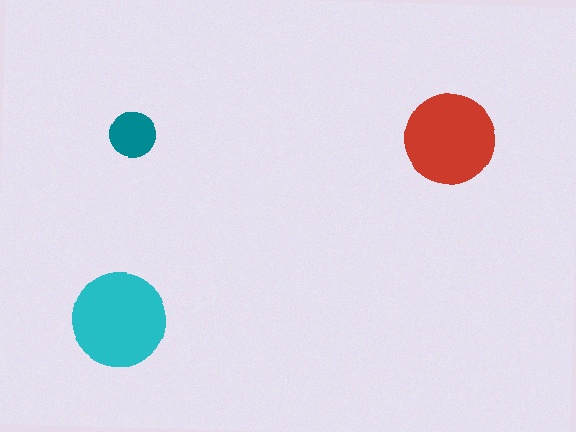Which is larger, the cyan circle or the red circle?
The cyan one.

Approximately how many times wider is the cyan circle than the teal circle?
About 2 times wider.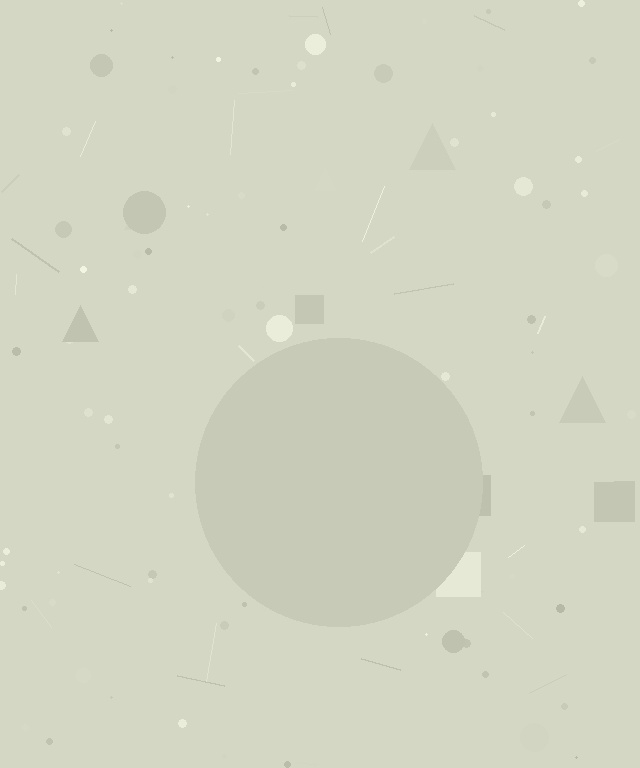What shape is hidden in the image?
A circle is hidden in the image.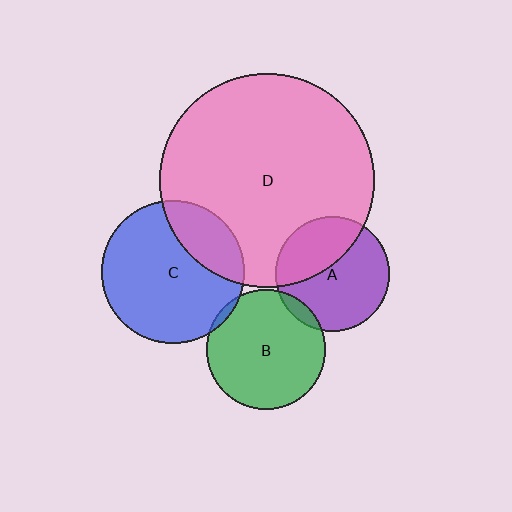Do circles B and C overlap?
Yes.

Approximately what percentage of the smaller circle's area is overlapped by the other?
Approximately 5%.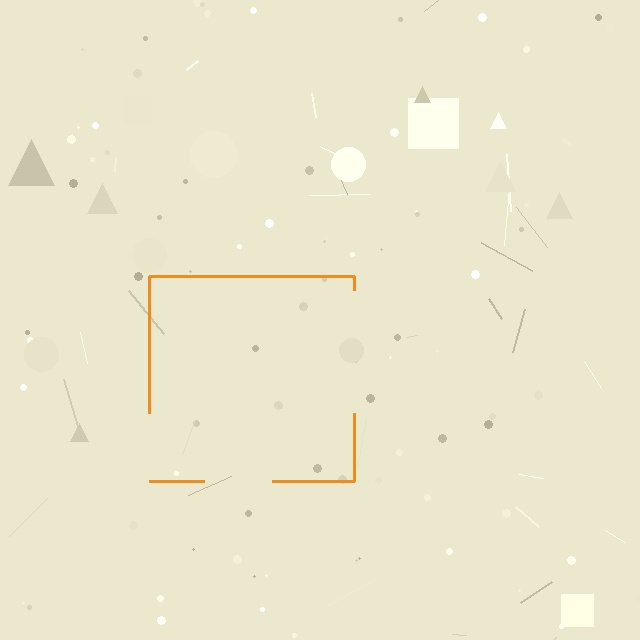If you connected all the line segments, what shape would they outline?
They would outline a square.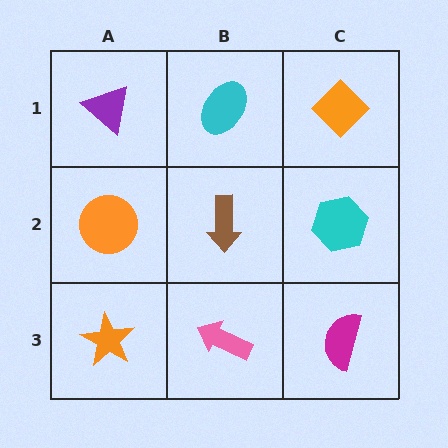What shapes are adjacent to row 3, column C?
A cyan hexagon (row 2, column C), a pink arrow (row 3, column B).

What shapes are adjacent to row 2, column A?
A purple triangle (row 1, column A), an orange star (row 3, column A), a brown arrow (row 2, column B).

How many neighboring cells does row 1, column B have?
3.